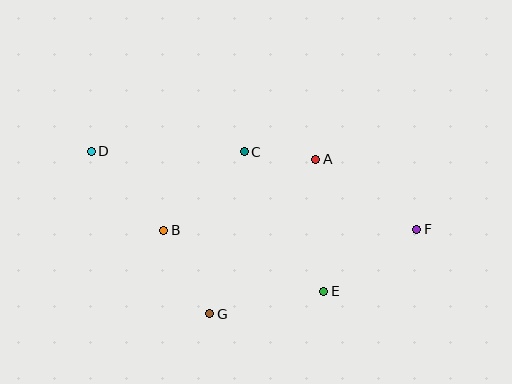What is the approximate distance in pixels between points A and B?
The distance between A and B is approximately 168 pixels.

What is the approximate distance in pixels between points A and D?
The distance between A and D is approximately 225 pixels.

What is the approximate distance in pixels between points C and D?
The distance between C and D is approximately 153 pixels.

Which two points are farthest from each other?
Points D and F are farthest from each other.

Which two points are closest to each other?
Points A and C are closest to each other.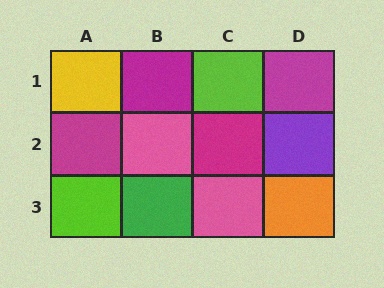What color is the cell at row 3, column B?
Green.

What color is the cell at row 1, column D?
Magenta.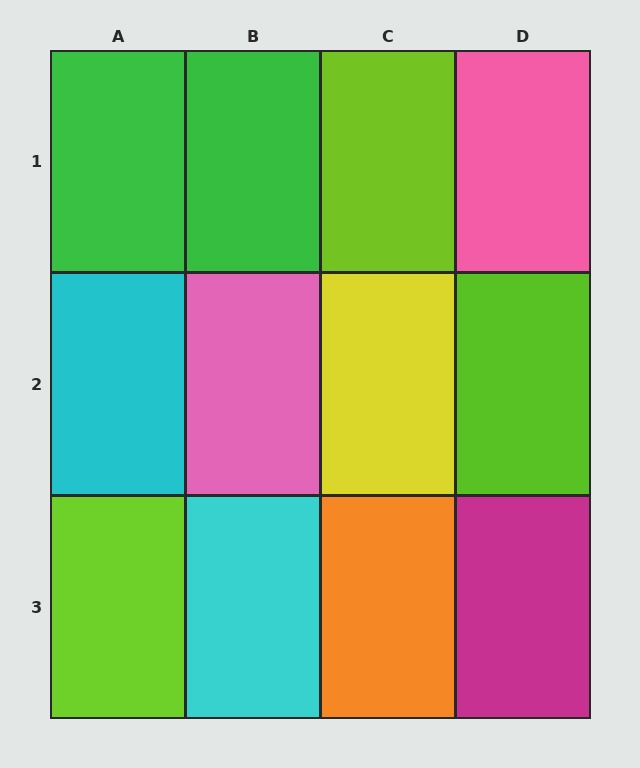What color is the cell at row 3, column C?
Orange.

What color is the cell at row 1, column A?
Green.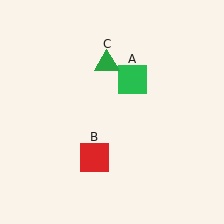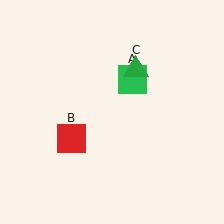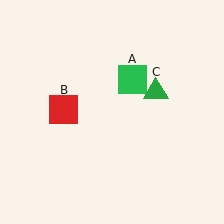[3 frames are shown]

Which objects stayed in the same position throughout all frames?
Green square (object A) remained stationary.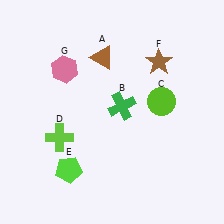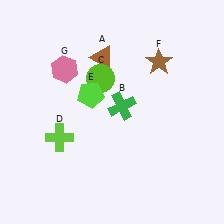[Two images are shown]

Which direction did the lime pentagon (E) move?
The lime pentagon (E) moved up.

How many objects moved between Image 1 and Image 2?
2 objects moved between the two images.